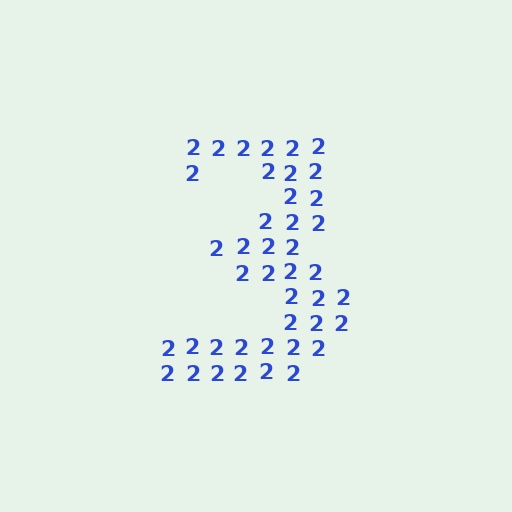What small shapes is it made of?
It is made of small digit 2's.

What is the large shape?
The large shape is the digit 3.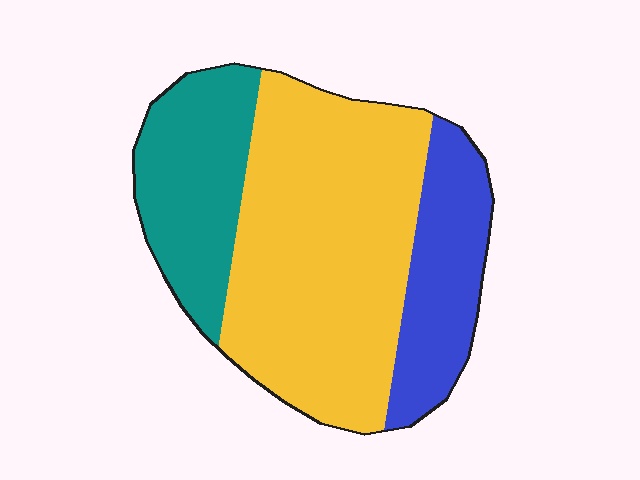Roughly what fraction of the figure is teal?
Teal takes up about one quarter (1/4) of the figure.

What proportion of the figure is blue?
Blue covers about 20% of the figure.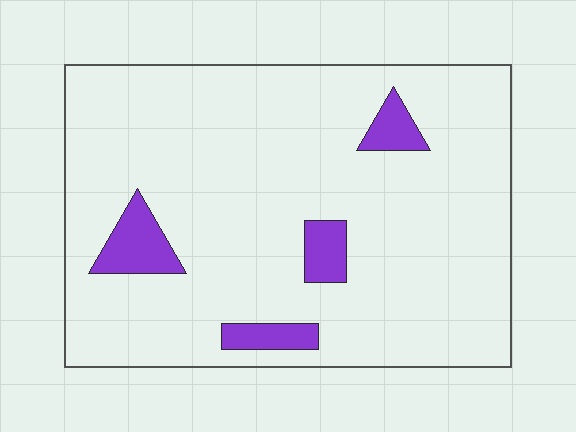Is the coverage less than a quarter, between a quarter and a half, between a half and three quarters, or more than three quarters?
Less than a quarter.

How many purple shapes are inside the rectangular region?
4.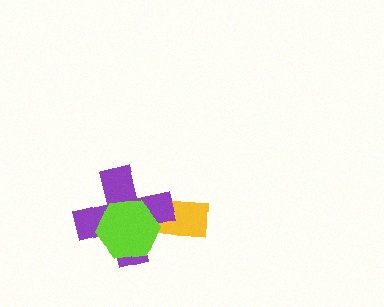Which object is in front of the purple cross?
The lime hexagon is in front of the purple cross.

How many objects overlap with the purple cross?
2 objects overlap with the purple cross.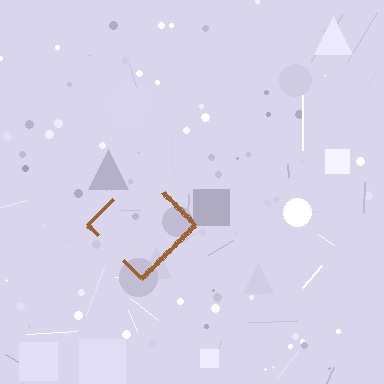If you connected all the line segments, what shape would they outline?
They would outline a diamond.